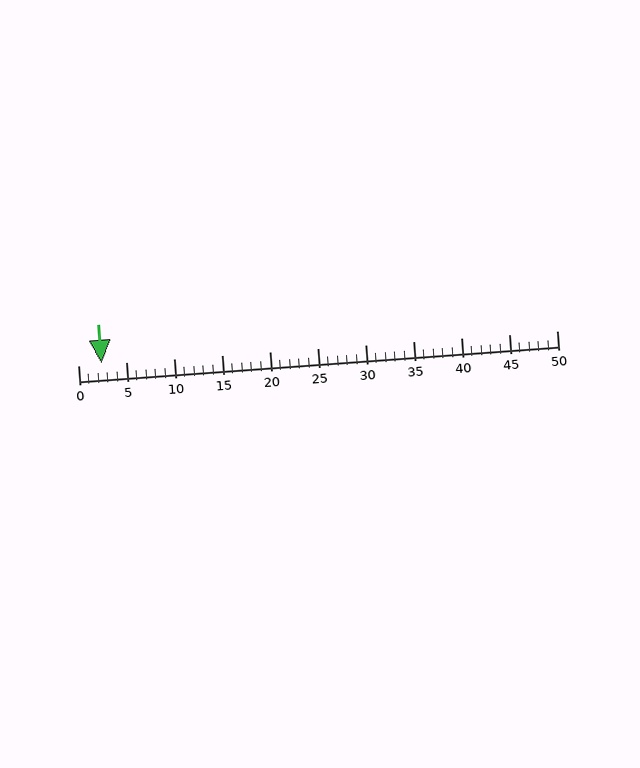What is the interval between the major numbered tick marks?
The major tick marks are spaced 5 units apart.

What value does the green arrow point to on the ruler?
The green arrow points to approximately 2.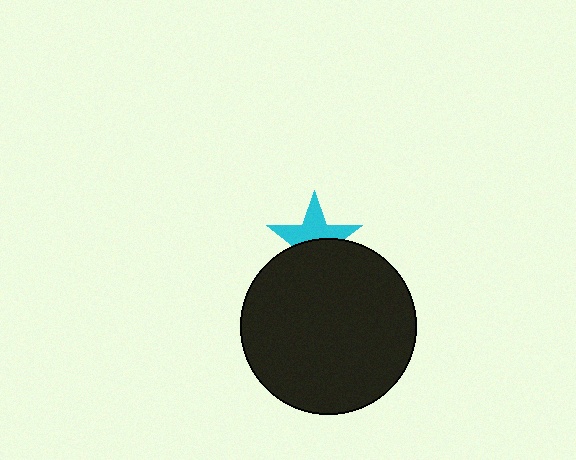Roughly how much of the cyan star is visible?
About half of it is visible (roughly 52%).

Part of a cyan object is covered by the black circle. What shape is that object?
It is a star.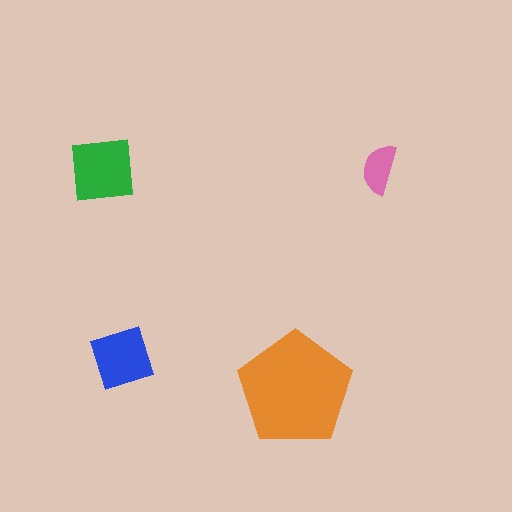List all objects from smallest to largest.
The pink semicircle, the blue square, the green square, the orange pentagon.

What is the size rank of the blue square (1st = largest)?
3rd.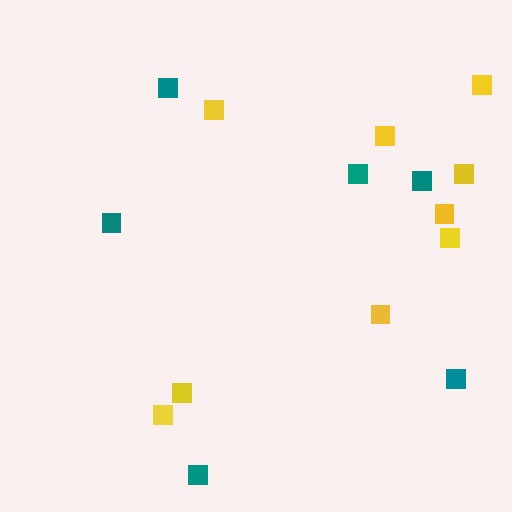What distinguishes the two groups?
There are 2 groups: one group of yellow squares (9) and one group of teal squares (6).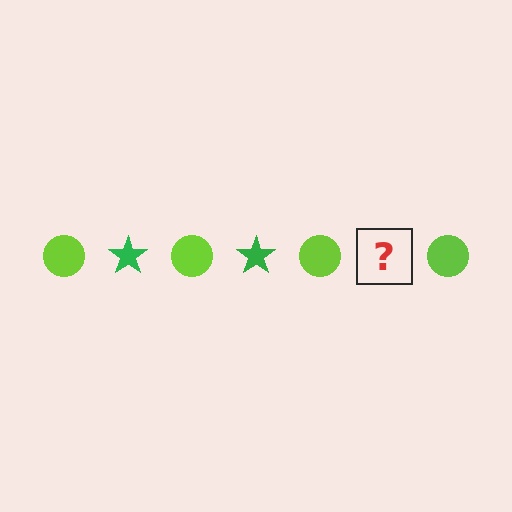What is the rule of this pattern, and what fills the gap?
The rule is that the pattern alternates between lime circle and green star. The gap should be filled with a green star.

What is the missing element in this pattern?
The missing element is a green star.